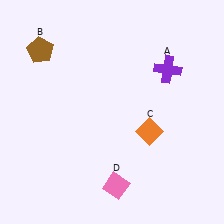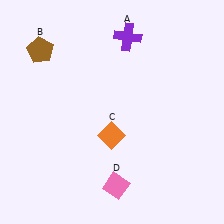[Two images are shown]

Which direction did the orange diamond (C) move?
The orange diamond (C) moved left.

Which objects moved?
The objects that moved are: the purple cross (A), the orange diamond (C).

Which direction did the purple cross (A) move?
The purple cross (A) moved left.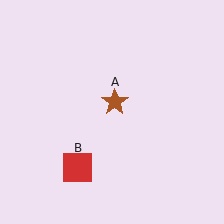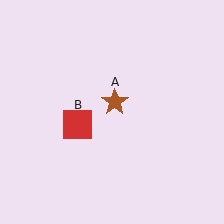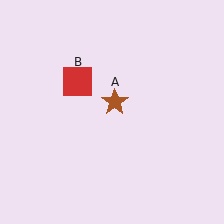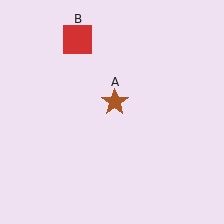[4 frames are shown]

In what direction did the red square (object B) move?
The red square (object B) moved up.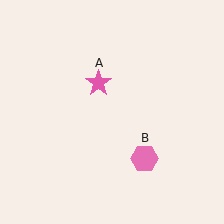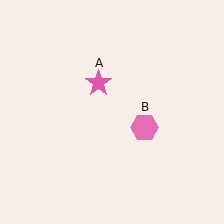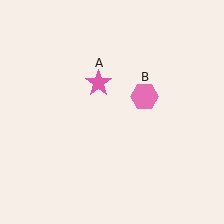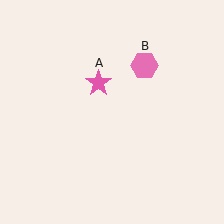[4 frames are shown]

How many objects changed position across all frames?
1 object changed position: pink hexagon (object B).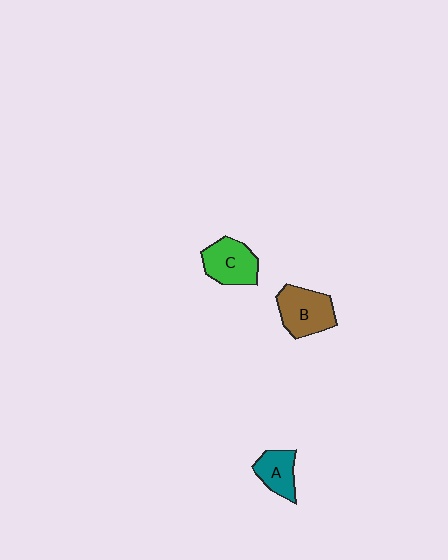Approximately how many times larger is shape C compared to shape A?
Approximately 1.4 times.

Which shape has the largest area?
Shape B (brown).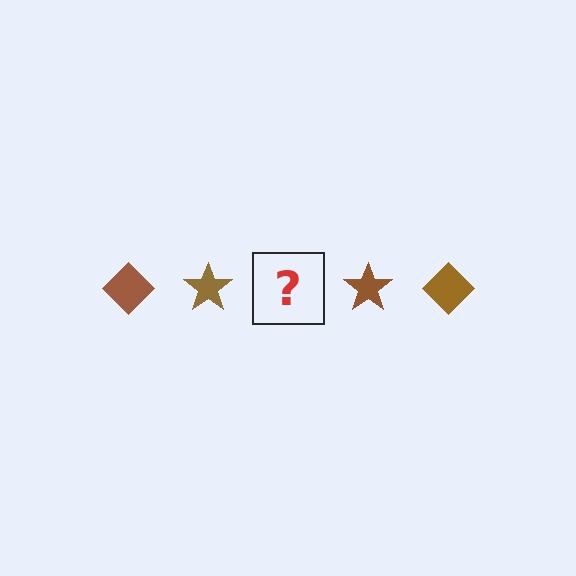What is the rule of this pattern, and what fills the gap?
The rule is that the pattern cycles through diamond, star shapes in brown. The gap should be filled with a brown diamond.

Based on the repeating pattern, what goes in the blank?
The blank should be a brown diamond.